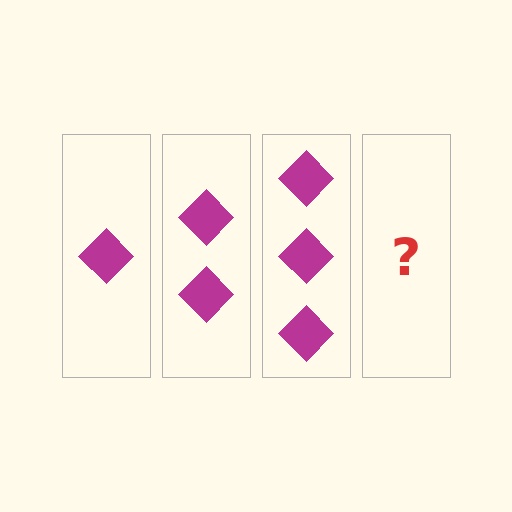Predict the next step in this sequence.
The next step is 4 diamonds.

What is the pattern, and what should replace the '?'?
The pattern is that each step adds one more diamond. The '?' should be 4 diamonds.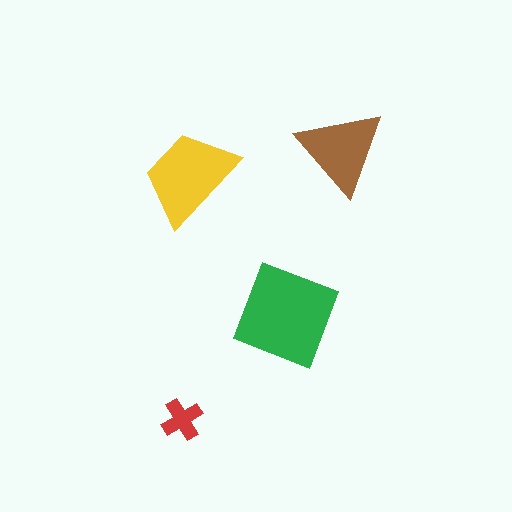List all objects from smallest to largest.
The red cross, the brown triangle, the yellow trapezoid, the green square.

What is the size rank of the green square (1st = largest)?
1st.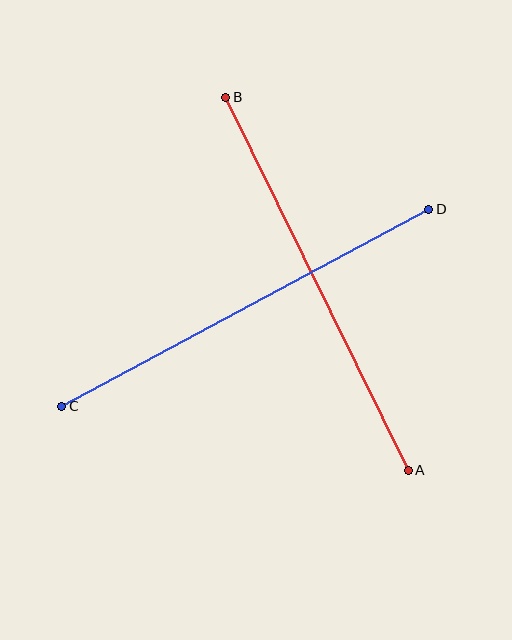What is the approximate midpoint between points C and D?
The midpoint is at approximately (245, 308) pixels.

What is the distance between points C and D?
The distance is approximately 417 pixels.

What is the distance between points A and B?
The distance is approximately 415 pixels.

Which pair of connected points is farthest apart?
Points C and D are farthest apart.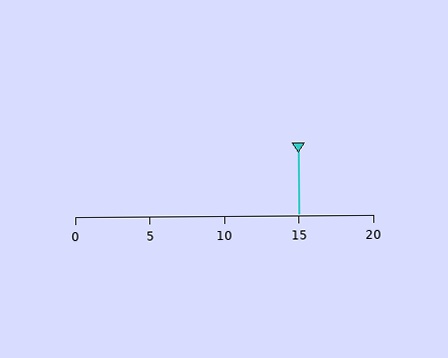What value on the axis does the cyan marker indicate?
The marker indicates approximately 15.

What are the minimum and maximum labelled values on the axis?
The axis runs from 0 to 20.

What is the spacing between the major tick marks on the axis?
The major ticks are spaced 5 apart.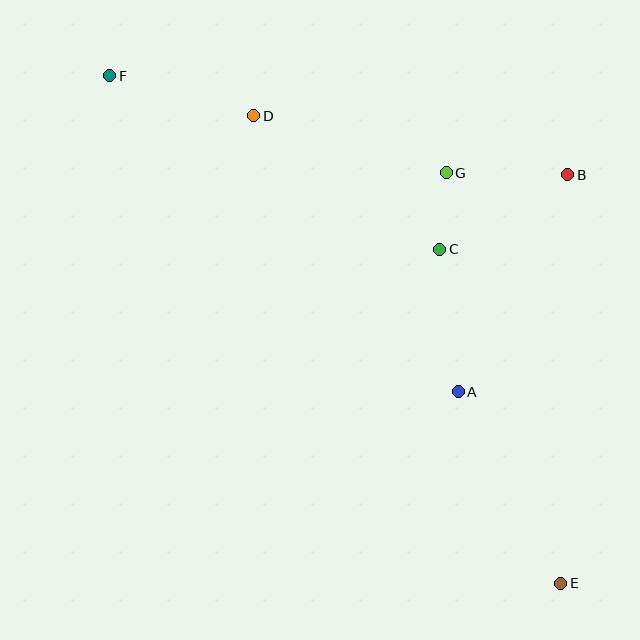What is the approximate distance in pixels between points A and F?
The distance between A and F is approximately 470 pixels.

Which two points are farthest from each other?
Points E and F are farthest from each other.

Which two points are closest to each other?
Points C and G are closest to each other.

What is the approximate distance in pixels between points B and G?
The distance between B and G is approximately 122 pixels.